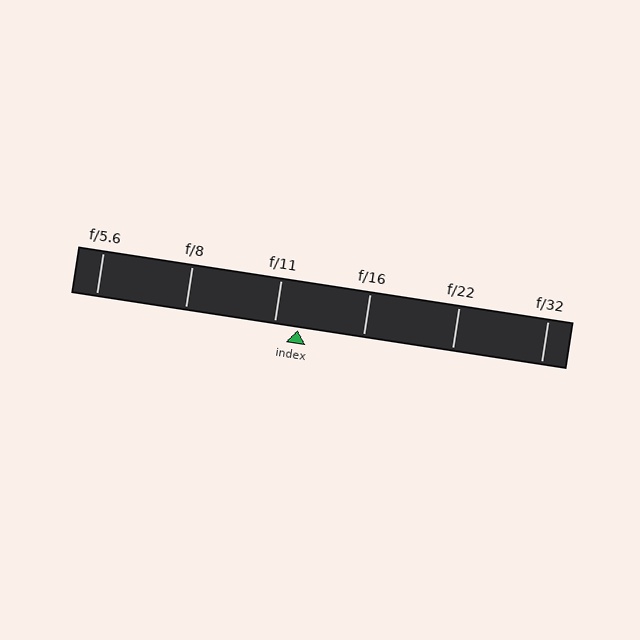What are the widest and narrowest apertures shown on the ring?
The widest aperture shown is f/5.6 and the narrowest is f/32.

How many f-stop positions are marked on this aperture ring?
There are 6 f-stop positions marked.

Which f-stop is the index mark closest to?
The index mark is closest to f/11.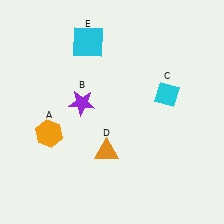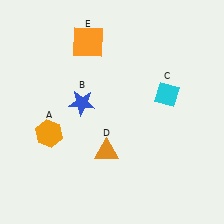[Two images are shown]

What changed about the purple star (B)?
In Image 1, B is purple. In Image 2, it changed to blue.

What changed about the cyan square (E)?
In Image 1, E is cyan. In Image 2, it changed to orange.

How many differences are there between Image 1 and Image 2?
There are 2 differences between the two images.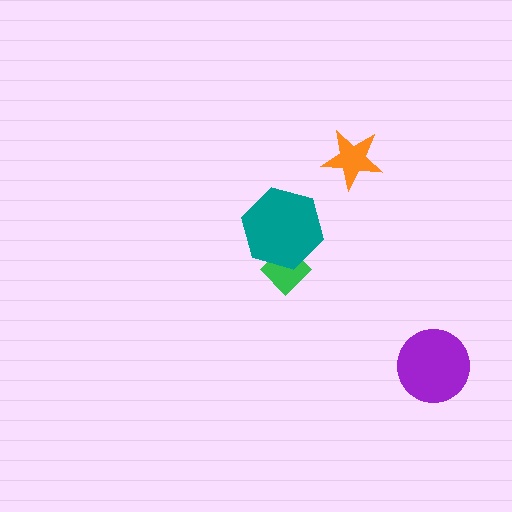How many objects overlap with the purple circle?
0 objects overlap with the purple circle.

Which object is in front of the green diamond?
The teal hexagon is in front of the green diamond.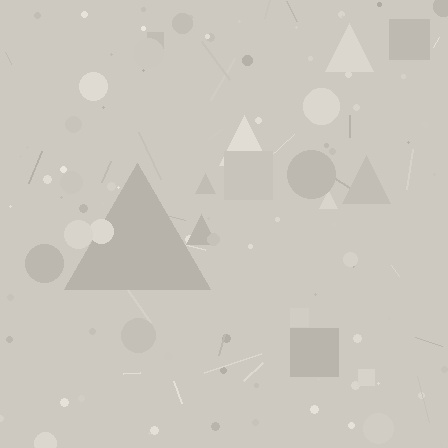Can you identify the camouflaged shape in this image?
The camouflaged shape is a triangle.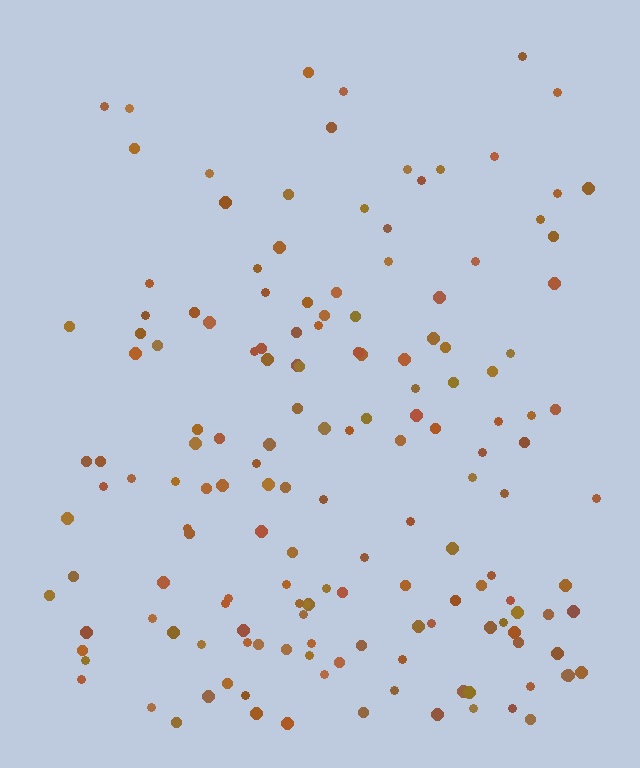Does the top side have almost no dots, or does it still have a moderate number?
Still a moderate number, just noticeably fewer than the bottom.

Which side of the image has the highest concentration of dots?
The bottom.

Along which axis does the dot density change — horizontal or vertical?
Vertical.